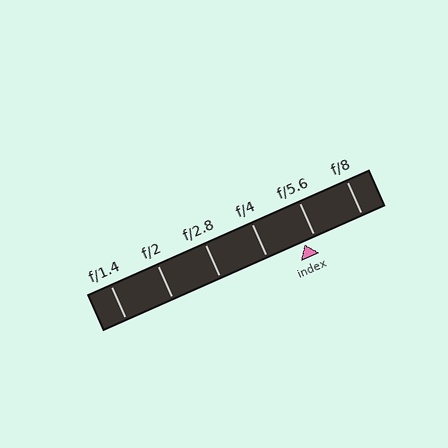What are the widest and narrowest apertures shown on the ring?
The widest aperture shown is f/1.4 and the narrowest is f/8.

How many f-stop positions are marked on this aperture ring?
There are 6 f-stop positions marked.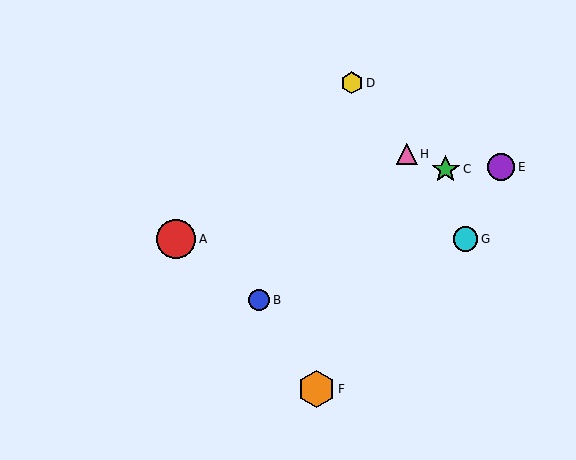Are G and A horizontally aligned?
Yes, both are at y≈239.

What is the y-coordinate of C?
Object C is at y≈169.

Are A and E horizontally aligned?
No, A is at y≈239 and E is at y≈167.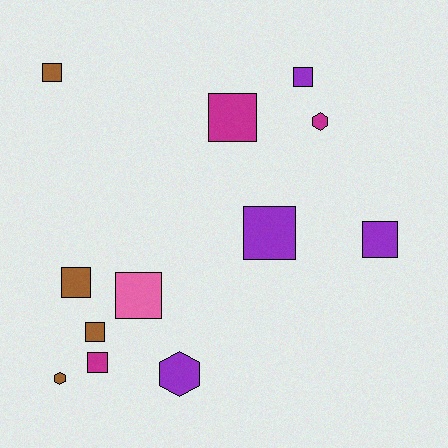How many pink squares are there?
There is 1 pink square.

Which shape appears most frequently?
Square, with 9 objects.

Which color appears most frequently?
Brown, with 4 objects.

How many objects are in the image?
There are 12 objects.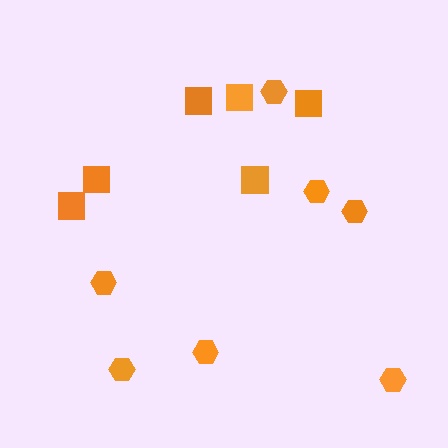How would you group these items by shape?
There are 2 groups: one group of squares (6) and one group of hexagons (7).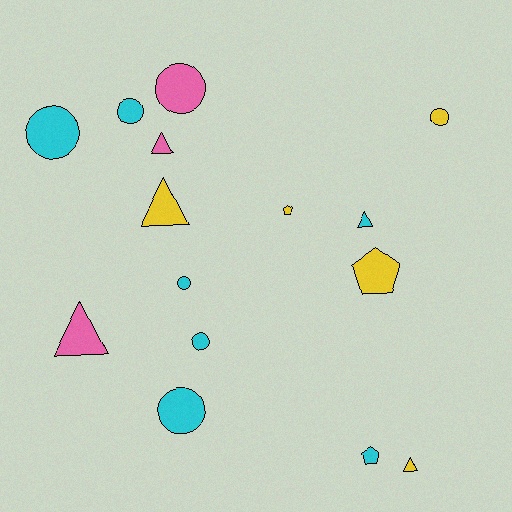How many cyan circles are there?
There are 5 cyan circles.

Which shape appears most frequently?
Circle, with 7 objects.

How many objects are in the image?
There are 15 objects.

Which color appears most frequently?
Cyan, with 7 objects.